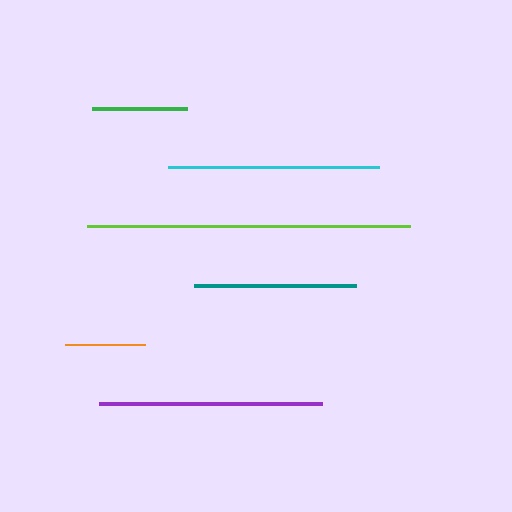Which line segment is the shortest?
The orange line is the shortest at approximately 80 pixels.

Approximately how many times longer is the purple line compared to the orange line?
The purple line is approximately 2.8 times the length of the orange line.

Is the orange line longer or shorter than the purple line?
The purple line is longer than the orange line.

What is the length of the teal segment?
The teal segment is approximately 162 pixels long.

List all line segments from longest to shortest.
From longest to shortest: lime, purple, cyan, teal, green, orange.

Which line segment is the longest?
The lime line is the longest at approximately 323 pixels.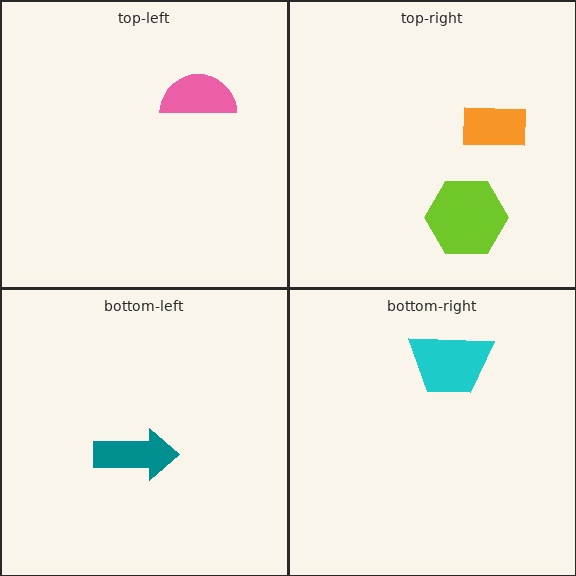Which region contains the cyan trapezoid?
The bottom-right region.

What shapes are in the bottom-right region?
The cyan trapezoid.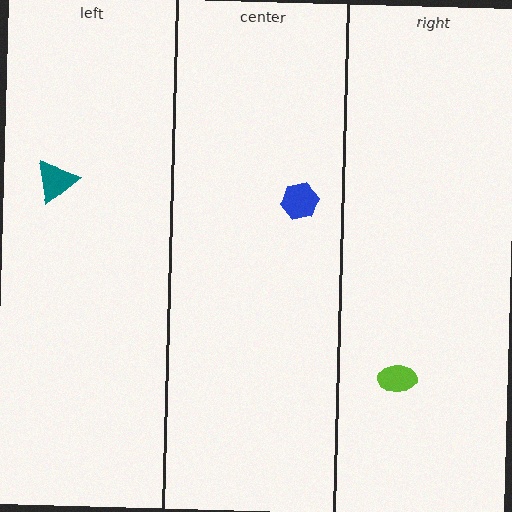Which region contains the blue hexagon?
The center region.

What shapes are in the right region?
The lime ellipse.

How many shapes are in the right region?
1.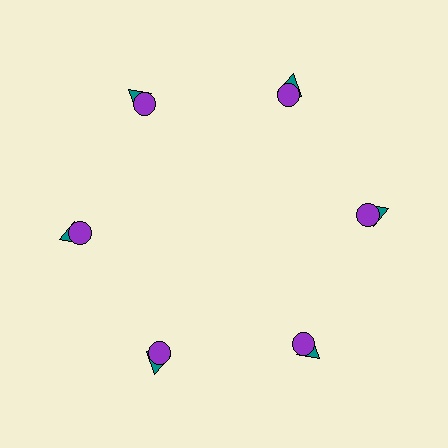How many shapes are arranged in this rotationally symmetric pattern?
There are 12 shapes, arranged in 6 groups of 2.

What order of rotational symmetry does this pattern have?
This pattern has 6-fold rotational symmetry.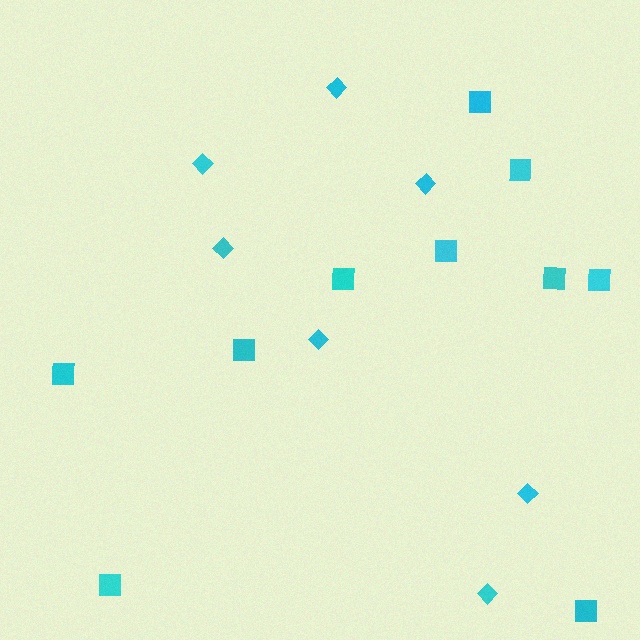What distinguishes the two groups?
There are 2 groups: one group of squares (10) and one group of diamonds (7).